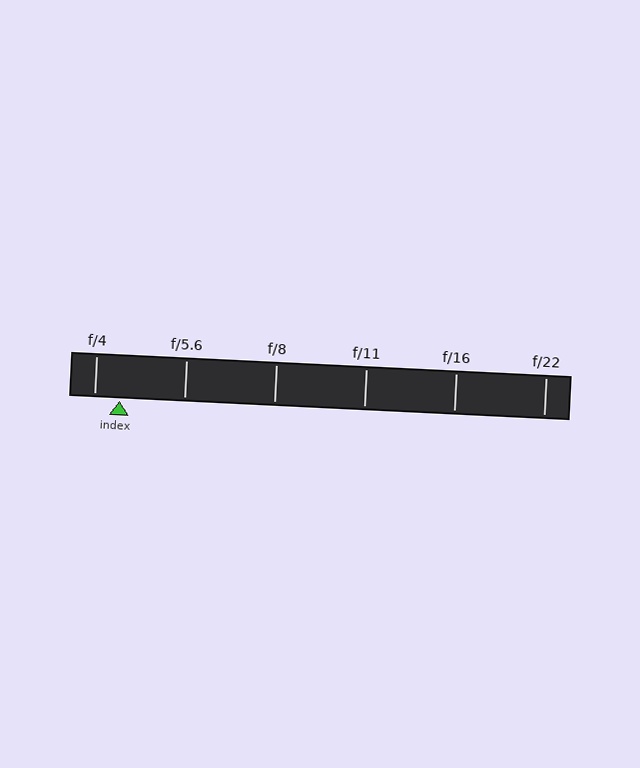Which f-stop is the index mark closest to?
The index mark is closest to f/4.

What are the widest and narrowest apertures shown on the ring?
The widest aperture shown is f/4 and the narrowest is f/22.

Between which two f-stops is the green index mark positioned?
The index mark is between f/4 and f/5.6.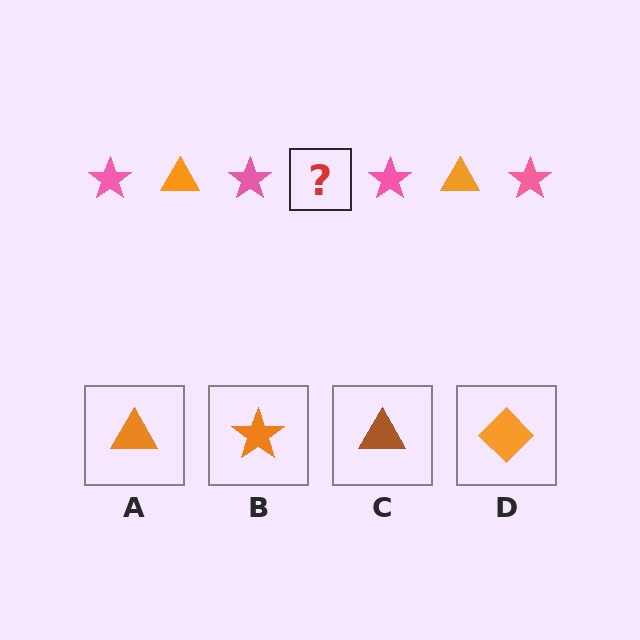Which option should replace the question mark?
Option A.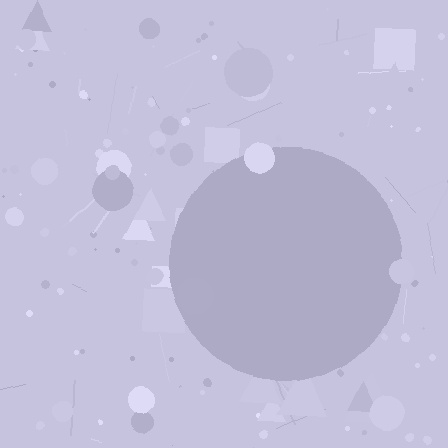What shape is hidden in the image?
A circle is hidden in the image.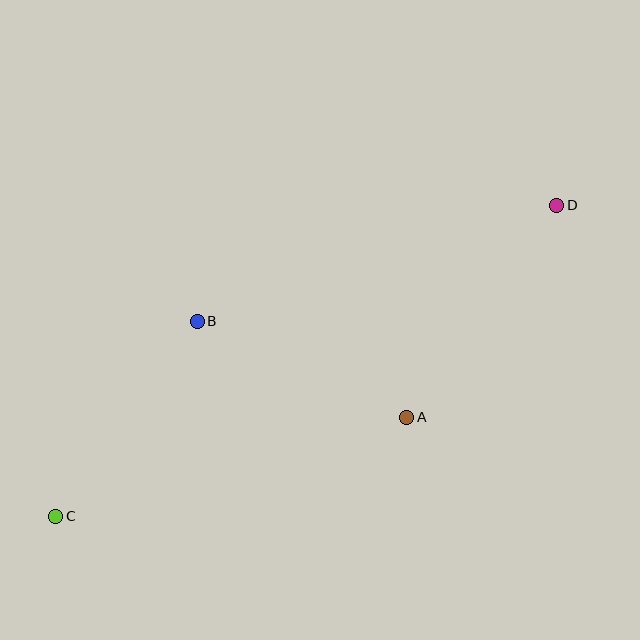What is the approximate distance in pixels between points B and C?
The distance between B and C is approximately 241 pixels.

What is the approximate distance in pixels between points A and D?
The distance between A and D is approximately 259 pixels.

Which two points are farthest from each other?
Points C and D are farthest from each other.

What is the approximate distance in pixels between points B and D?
The distance between B and D is approximately 378 pixels.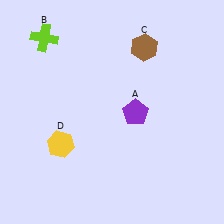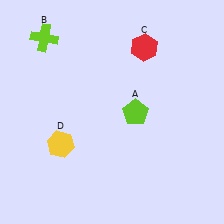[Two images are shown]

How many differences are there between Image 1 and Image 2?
There are 2 differences between the two images.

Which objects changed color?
A changed from purple to lime. C changed from brown to red.